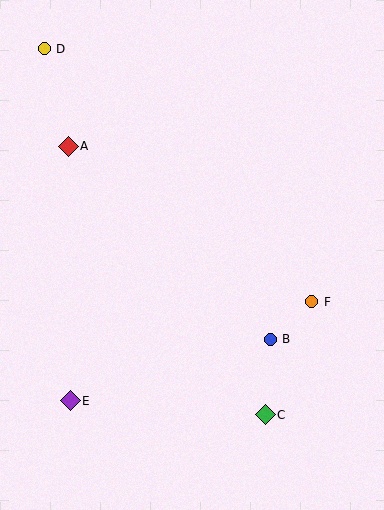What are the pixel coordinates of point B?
Point B is at (270, 339).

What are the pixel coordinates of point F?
Point F is at (312, 302).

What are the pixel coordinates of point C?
Point C is at (265, 415).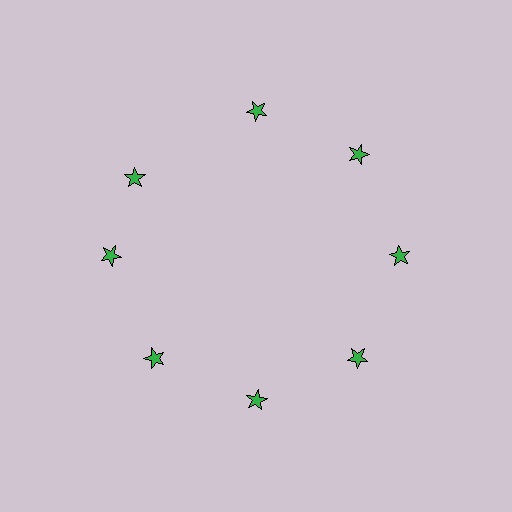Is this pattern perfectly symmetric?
No. The 8 green stars are arranged in a ring, but one element near the 10 o'clock position is rotated out of alignment along the ring, breaking the 8-fold rotational symmetry.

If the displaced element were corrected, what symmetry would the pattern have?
It would have 8-fold rotational symmetry — the pattern would map onto itself every 45 degrees.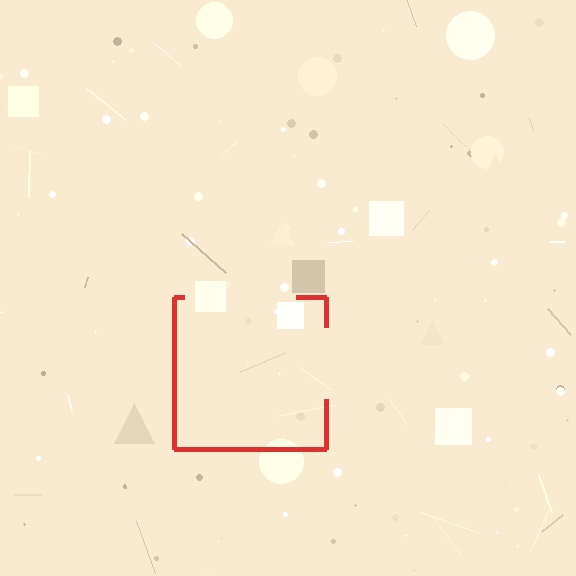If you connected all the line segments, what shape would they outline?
They would outline a square.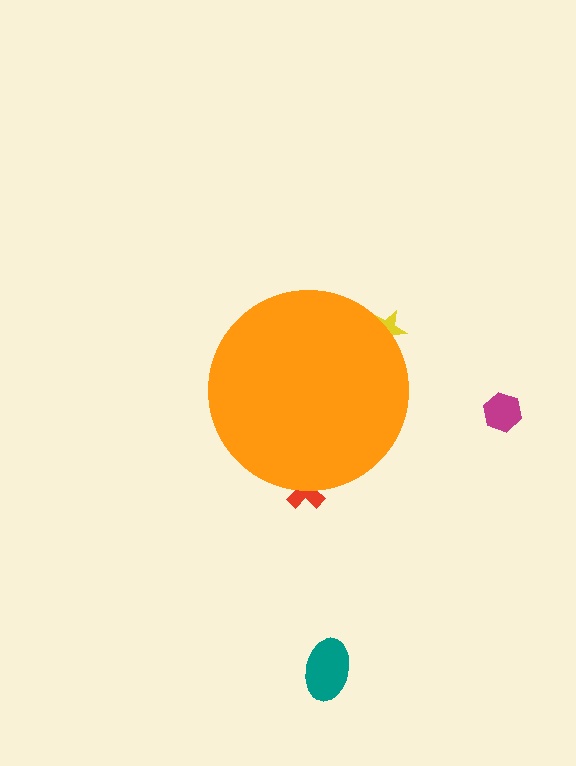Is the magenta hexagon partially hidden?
No, the magenta hexagon is fully visible.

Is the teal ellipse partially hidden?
No, the teal ellipse is fully visible.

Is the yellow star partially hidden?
Yes, the yellow star is partially hidden behind the orange circle.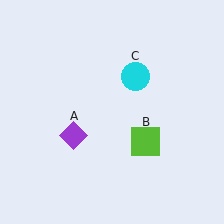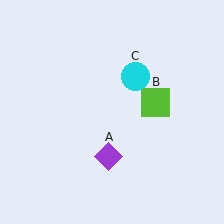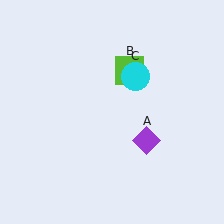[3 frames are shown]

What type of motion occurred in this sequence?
The purple diamond (object A), lime square (object B) rotated counterclockwise around the center of the scene.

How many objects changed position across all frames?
2 objects changed position: purple diamond (object A), lime square (object B).